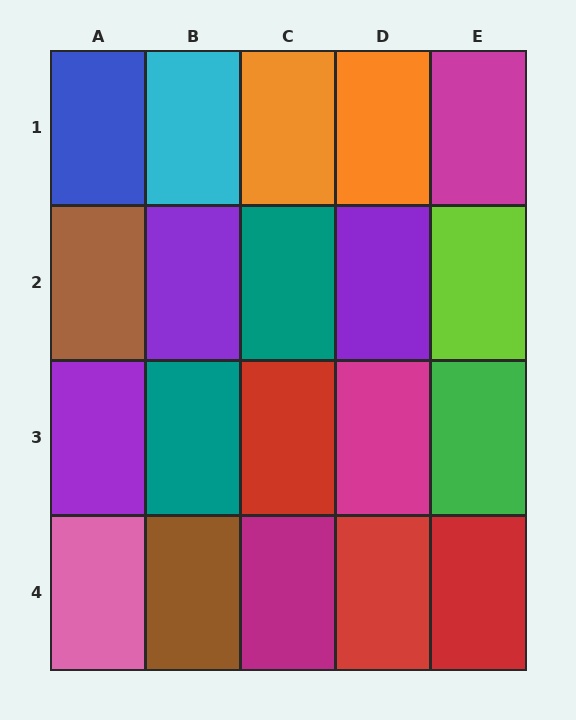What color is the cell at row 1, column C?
Orange.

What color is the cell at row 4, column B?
Brown.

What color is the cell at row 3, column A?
Purple.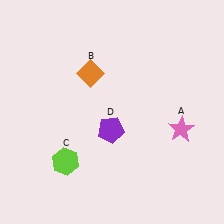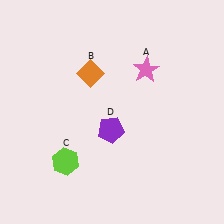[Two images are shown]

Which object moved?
The pink star (A) moved up.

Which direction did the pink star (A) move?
The pink star (A) moved up.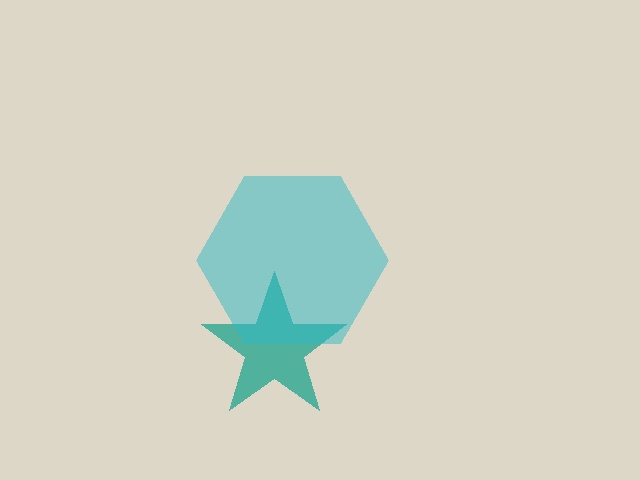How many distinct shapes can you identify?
There are 2 distinct shapes: a teal star, a cyan hexagon.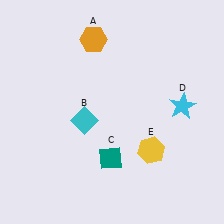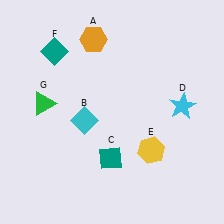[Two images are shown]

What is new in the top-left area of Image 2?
A green triangle (G) was added in the top-left area of Image 2.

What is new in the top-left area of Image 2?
A teal diamond (F) was added in the top-left area of Image 2.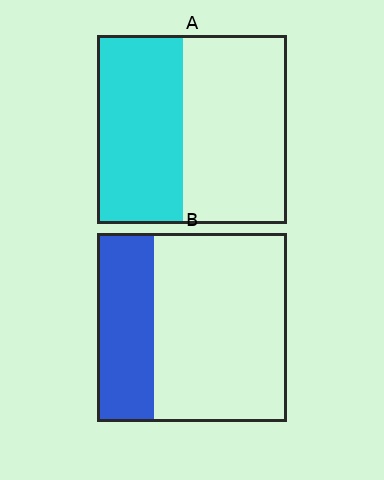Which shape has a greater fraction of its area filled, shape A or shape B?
Shape A.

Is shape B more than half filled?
No.